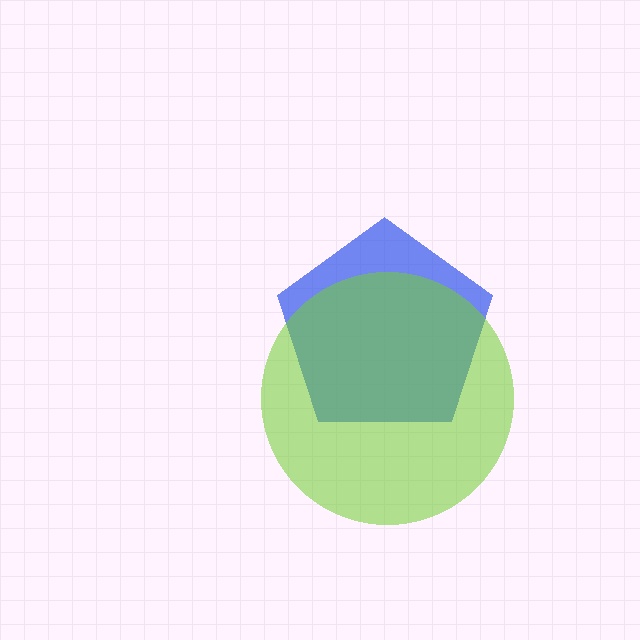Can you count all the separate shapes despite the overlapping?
Yes, there are 2 separate shapes.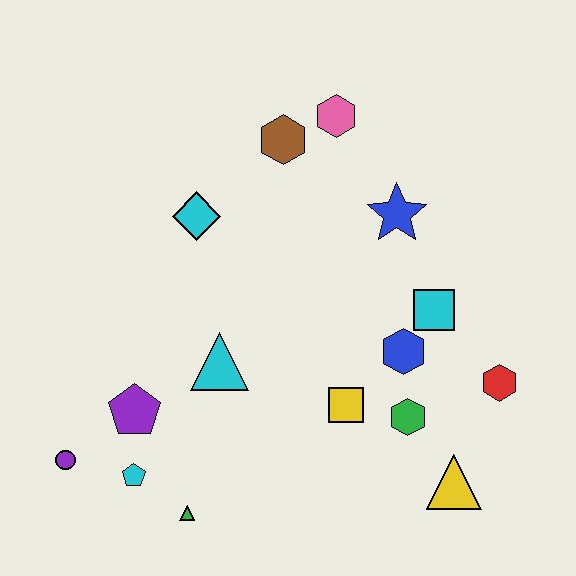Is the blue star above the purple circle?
Yes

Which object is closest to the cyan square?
The blue hexagon is closest to the cyan square.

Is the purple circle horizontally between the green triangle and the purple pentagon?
No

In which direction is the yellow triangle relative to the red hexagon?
The yellow triangle is below the red hexagon.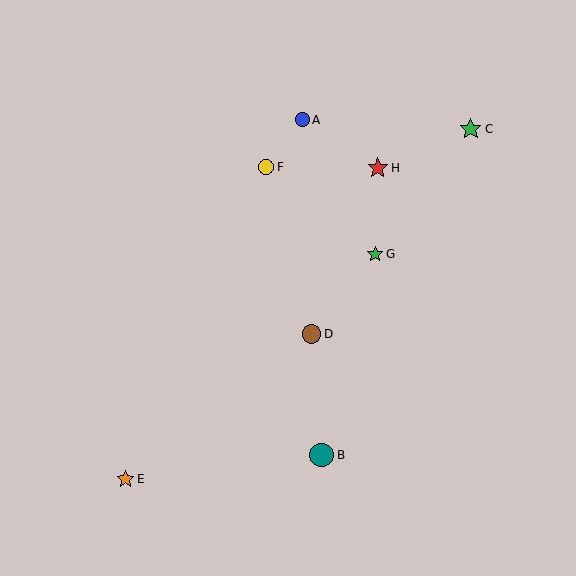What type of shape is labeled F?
Shape F is a yellow circle.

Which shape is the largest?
The teal circle (labeled B) is the largest.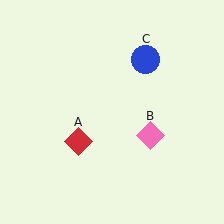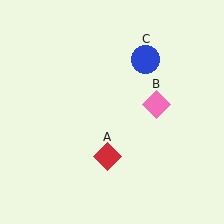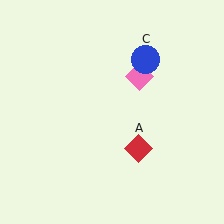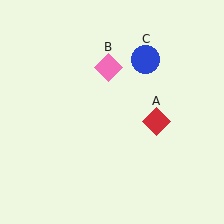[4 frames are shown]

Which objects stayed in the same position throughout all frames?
Blue circle (object C) remained stationary.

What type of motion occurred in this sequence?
The red diamond (object A), pink diamond (object B) rotated counterclockwise around the center of the scene.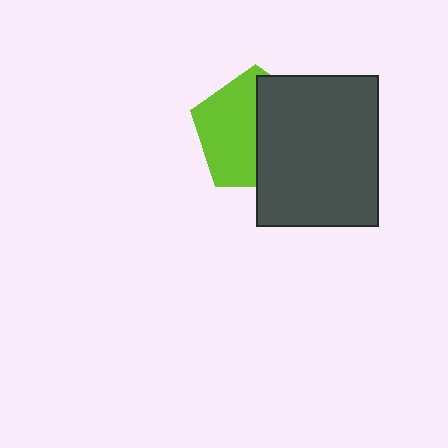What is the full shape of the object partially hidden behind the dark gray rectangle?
The partially hidden object is a lime pentagon.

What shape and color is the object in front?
The object in front is a dark gray rectangle.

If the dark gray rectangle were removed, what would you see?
You would see the complete lime pentagon.